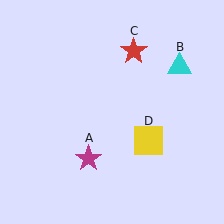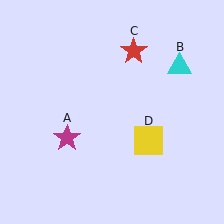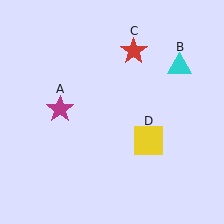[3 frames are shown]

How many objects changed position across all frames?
1 object changed position: magenta star (object A).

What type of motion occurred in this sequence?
The magenta star (object A) rotated clockwise around the center of the scene.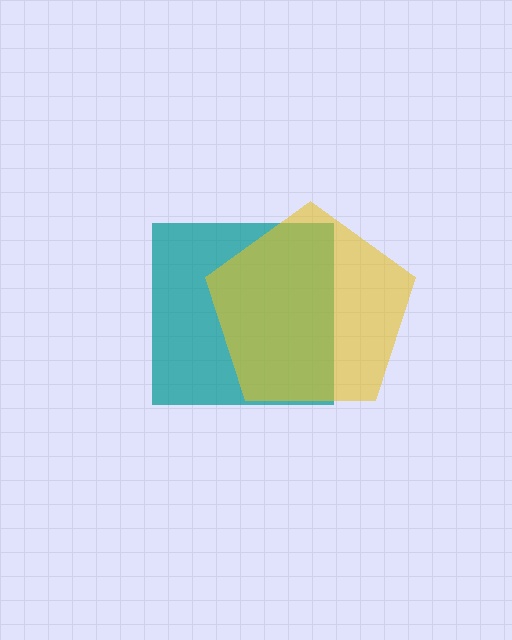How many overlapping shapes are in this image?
There are 2 overlapping shapes in the image.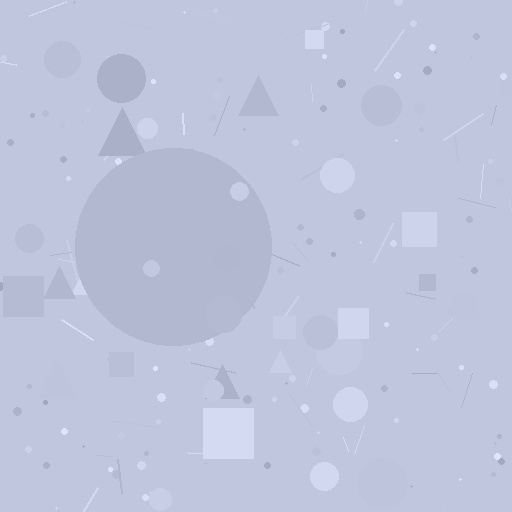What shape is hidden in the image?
A circle is hidden in the image.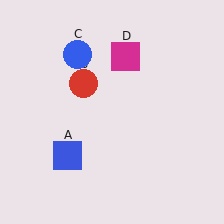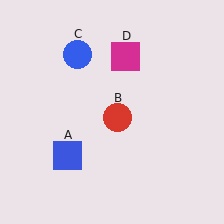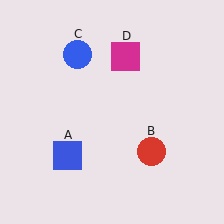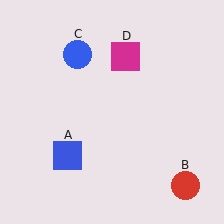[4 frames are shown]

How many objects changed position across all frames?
1 object changed position: red circle (object B).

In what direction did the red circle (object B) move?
The red circle (object B) moved down and to the right.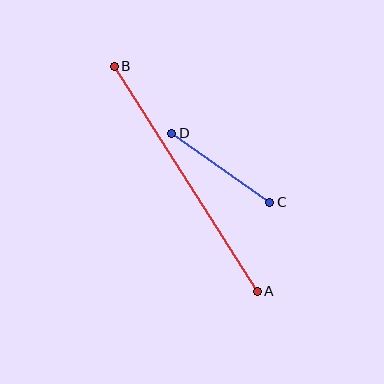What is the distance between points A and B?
The distance is approximately 267 pixels.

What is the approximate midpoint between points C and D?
The midpoint is at approximately (221, 168) pixels.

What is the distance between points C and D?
The distance is approximately 120 pixels.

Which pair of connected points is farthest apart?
Points A and B are farthest apart.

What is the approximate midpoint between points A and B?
The midpoint is at approximately (186, 179) pixels.